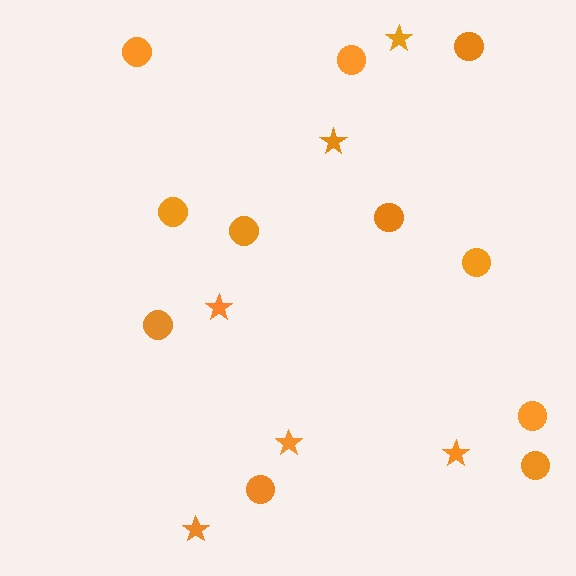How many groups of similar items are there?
There are 2 groups: one group of circles (11) and one group of stars (6).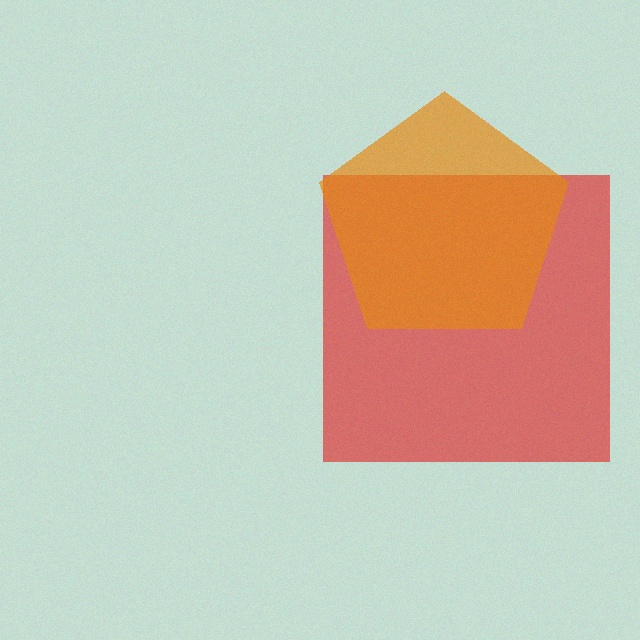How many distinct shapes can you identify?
There are 2 distinct shapes: a red square, an orange pentagon.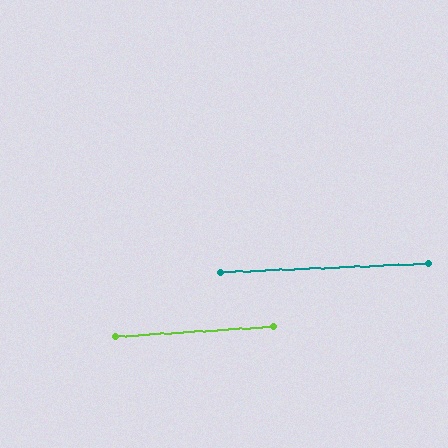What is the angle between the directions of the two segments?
Approximately 1 degree.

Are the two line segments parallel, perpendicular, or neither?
Parallel — their directions differ by only 1.4°.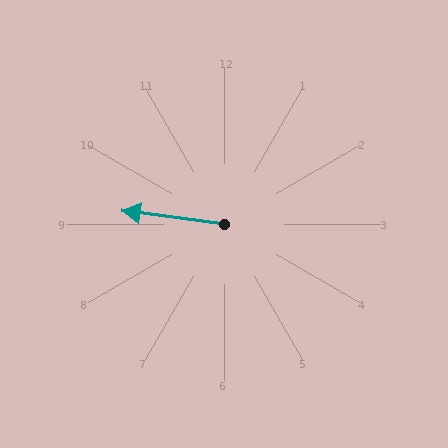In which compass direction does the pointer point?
West.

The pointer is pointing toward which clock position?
Roughly 9 o'clock.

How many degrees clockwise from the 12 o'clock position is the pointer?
Approximately 278 degrees.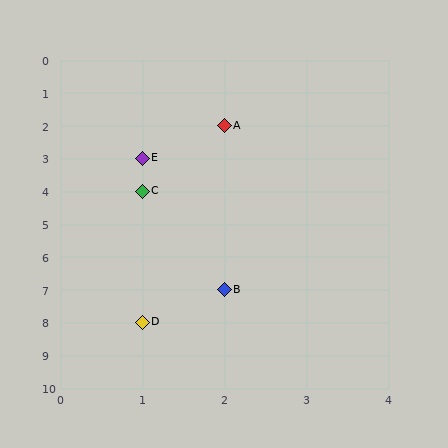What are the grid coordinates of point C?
Point C is at grid coordinates (1, 4).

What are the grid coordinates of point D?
Point D is at grid coordinates (1, 8).